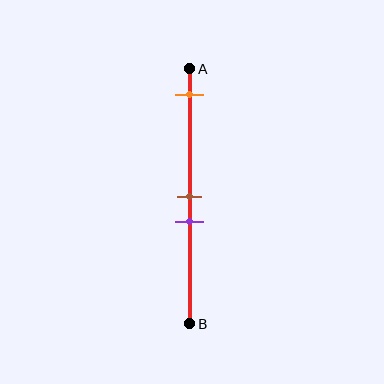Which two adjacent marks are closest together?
The brown and purple marks are the closest adjacent pair.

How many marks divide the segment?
There are 3 marks dividing the segment.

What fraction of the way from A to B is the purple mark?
The purple mark is approximately 60% (0.6) of the way from A to B.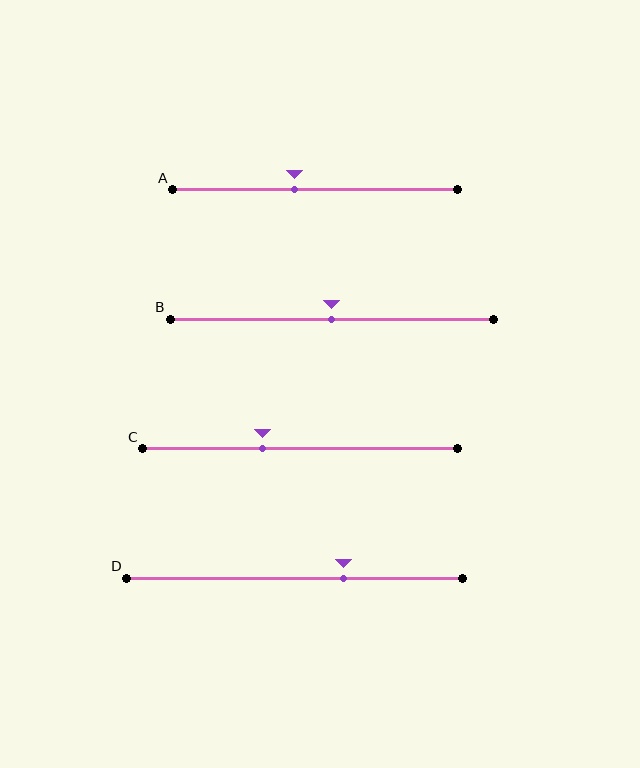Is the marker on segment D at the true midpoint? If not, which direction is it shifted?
No, the marker on segment D is shifted to the right by about 15% of the segment length.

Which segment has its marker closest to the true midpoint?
Segment B has its marker closest to the true midpoint.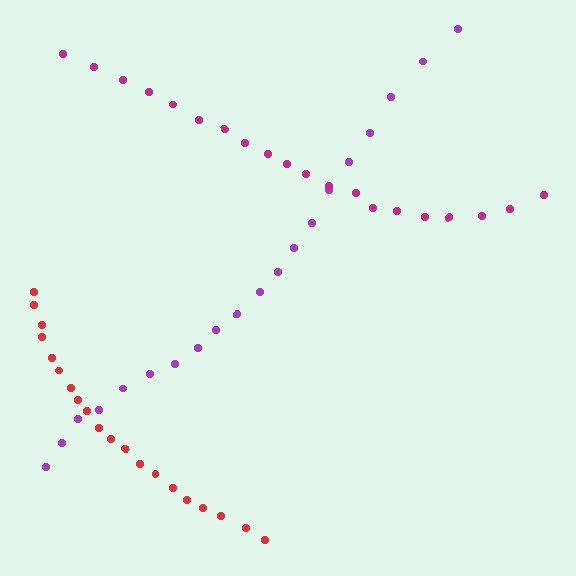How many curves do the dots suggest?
There are 3 distinct paths.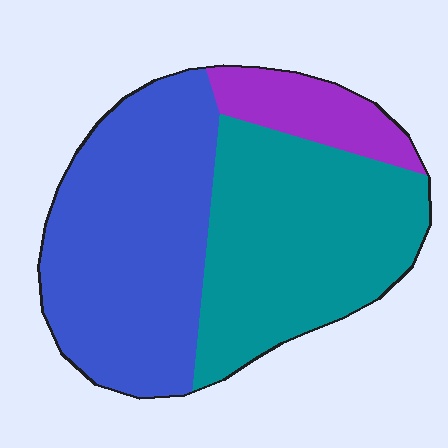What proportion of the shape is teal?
Teal takes up between a quarter and a half of the shape.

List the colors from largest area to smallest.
From largest to smallest: blue, teal, purple.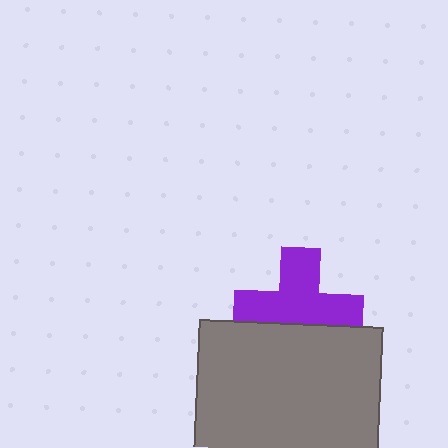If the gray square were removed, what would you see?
You would see the complete purple cross.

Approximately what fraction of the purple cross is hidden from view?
Roughly 35% of the purple cross is hidden behind the gray square.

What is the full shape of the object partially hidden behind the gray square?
The partially hidden object is a purple cross.